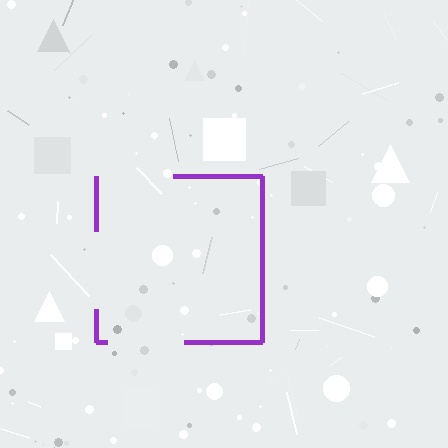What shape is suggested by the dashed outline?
The dashed outline suggests a square.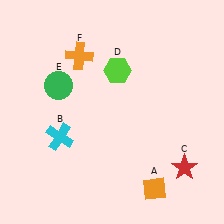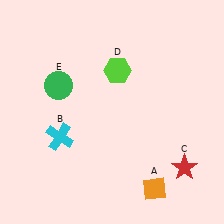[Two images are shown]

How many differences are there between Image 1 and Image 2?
There is 1 difference between the two images.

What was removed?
The orange cross (F) was removed in Image 2.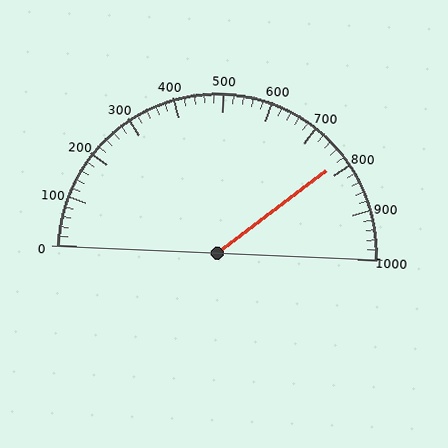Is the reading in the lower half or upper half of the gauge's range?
The reading is in the upper half of the range (0 to 1000).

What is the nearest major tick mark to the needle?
The nearest major tick mark is 800.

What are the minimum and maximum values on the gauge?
The gauge ranges from 0 to 1000.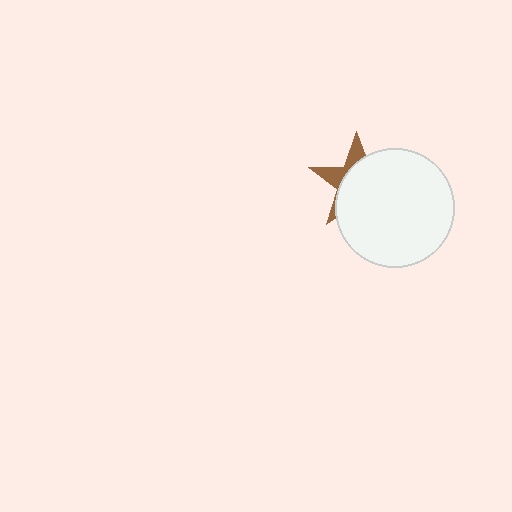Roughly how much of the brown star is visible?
A small part of it is visible (roughly 30%).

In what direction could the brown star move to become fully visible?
The brown star could move toward the upper-left. That would shift it out from behind the white circle entirely.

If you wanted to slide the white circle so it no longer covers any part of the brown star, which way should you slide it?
Slide it toward the lower-right — that is the most direct way to separate the two shapes.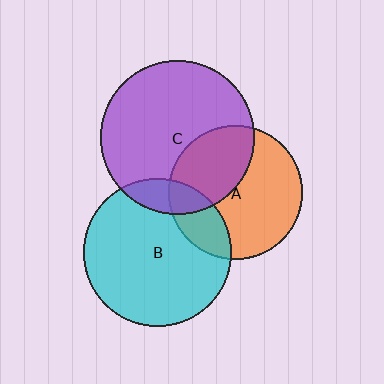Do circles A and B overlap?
Yes.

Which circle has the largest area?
Circle C (purple).